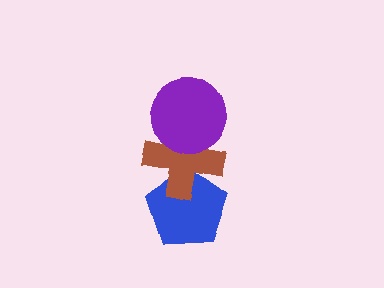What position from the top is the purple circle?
The purple circle is 1st from the top.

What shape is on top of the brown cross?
The purple circle is on top of the brown cross.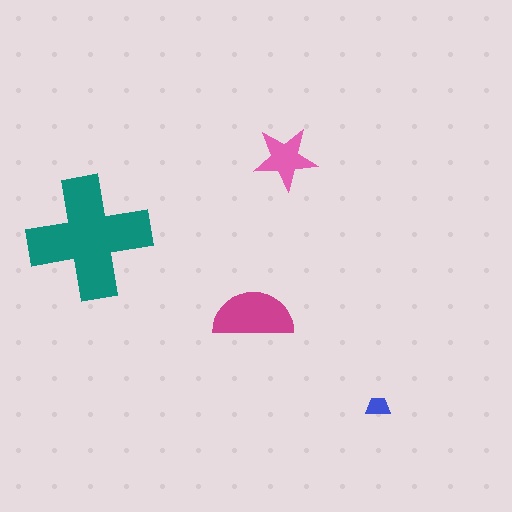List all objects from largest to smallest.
The teal cross, the magenta semicircle, the pink star, the blue trapezoid.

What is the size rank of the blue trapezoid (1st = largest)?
4th.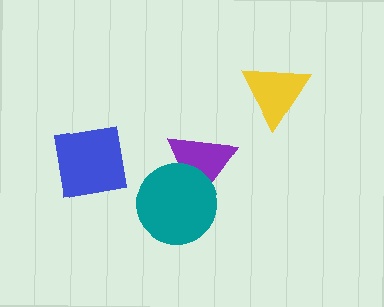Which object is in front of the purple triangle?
The teal circle is in front of the purple triangle.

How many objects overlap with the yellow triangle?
0 objects overlap with the yellow triangle.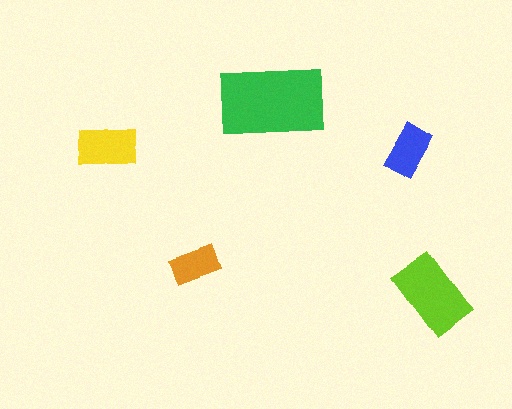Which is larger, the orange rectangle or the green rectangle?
The green one.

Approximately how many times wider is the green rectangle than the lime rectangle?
About 1.5 times wider.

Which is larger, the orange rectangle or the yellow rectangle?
The yellow one.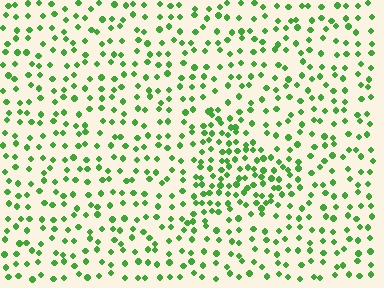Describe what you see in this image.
The image contains small green elements arranged at two different densities. A triangle-shaped region is visible where the elements are more densely packed than the surrounding area.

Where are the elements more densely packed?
The elements are more densely packed inside the triangle boundary.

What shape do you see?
I see a triangle.